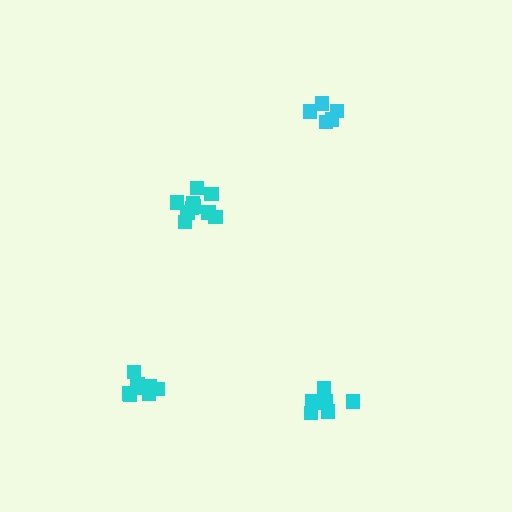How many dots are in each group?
Group 1: 8 dots, Group 2: 5 dots, Group 3: 7 dots, Group 4: 11 dots (31 total).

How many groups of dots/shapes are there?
There are 4 groups.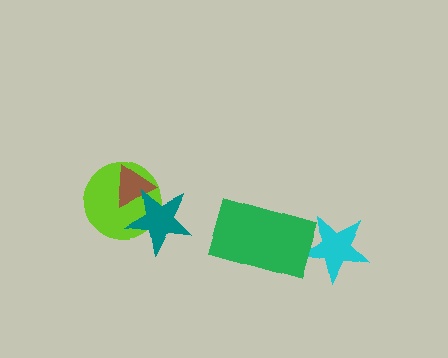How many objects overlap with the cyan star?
1 object overlaps with the cyan star.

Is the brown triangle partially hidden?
Yes, it is partially covered by another shape.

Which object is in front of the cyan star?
The green rectangle is in front of the cyan star.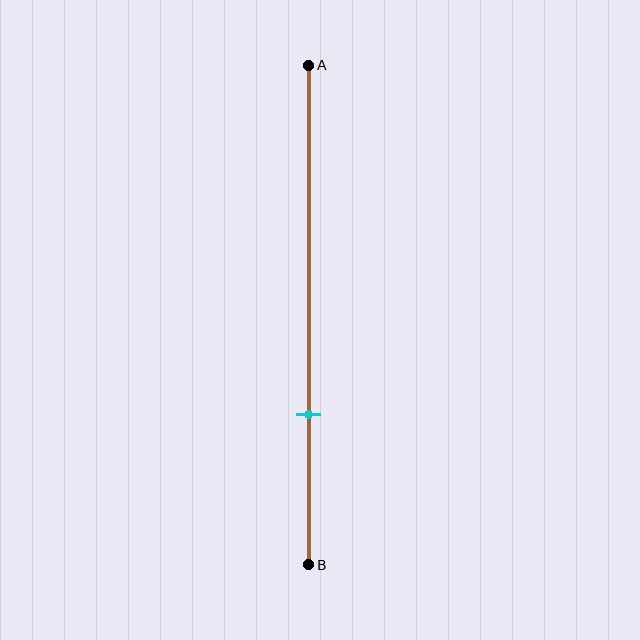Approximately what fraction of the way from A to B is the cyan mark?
The cyan mark is approximately 70% of the way from A to B.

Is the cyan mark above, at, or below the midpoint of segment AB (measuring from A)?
The cyan mark is below the midpoint of segment AB.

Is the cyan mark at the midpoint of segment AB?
No, the mark is at about 70% from A, not at the 50% midpoint.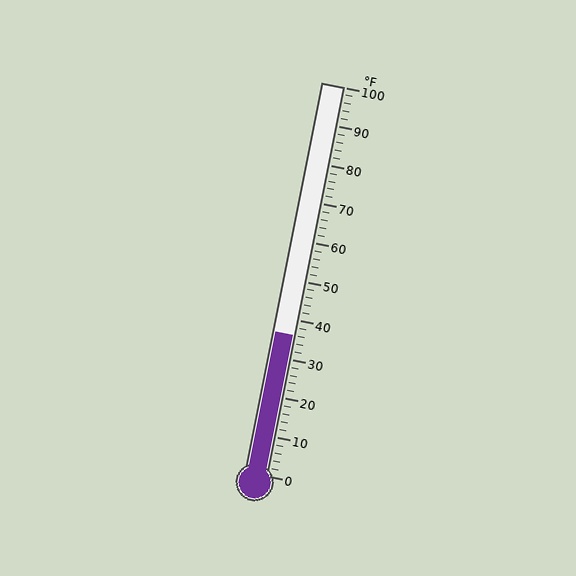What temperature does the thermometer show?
The thermometer shows approximately 36°F.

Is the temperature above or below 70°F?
The temperature is below 70°F.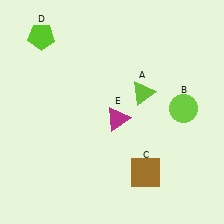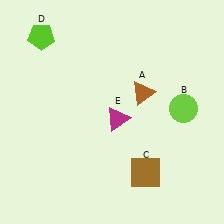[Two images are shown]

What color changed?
The triangle (A) changed from lime in Image 1 to brown in Image 2.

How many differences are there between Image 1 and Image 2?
There is 1 difference between the two images.